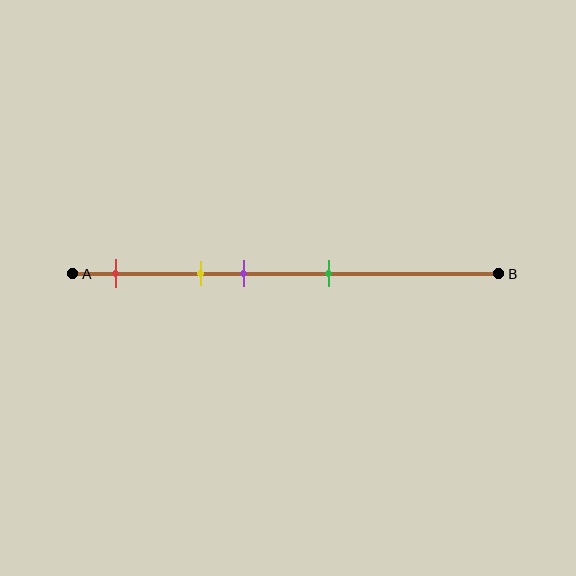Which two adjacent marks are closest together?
The yellow and purple marks are the closest adjacent pair.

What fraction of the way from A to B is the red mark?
The red mark is approximately 10% (0.1) of the way from A to B.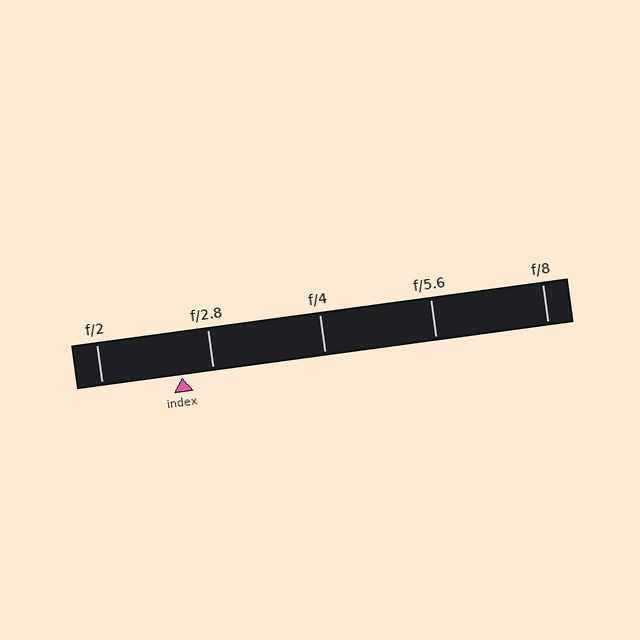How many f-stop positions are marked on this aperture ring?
There are 5 f-stop positions marked.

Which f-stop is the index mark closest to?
The index mark is closest to f/2.8.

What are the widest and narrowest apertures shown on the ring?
The widest aperture shown is f/2 and the narrowest is f/8.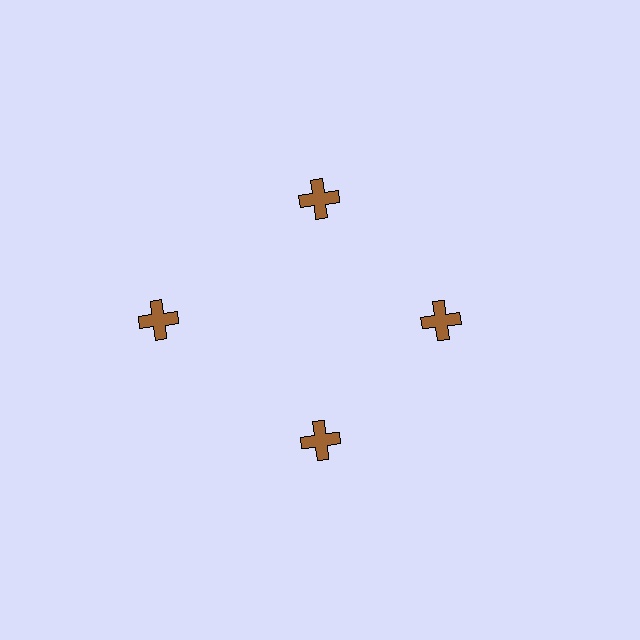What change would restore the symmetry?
The symmetry would be restored by moving it inward, back onto the ring so that all 4 crosses sit at equal angles and equal distance from the center.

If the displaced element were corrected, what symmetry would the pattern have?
It would have 4-fold rotational symmetry — the pattern would map onto itself every 90 degrees.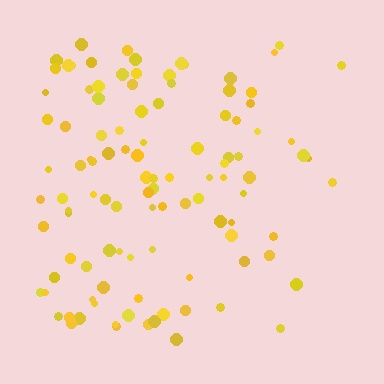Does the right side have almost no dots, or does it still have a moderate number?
Still a moderate number, just noticeably fewer than the left.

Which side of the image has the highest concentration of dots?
The left.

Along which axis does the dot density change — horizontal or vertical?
Horizontal.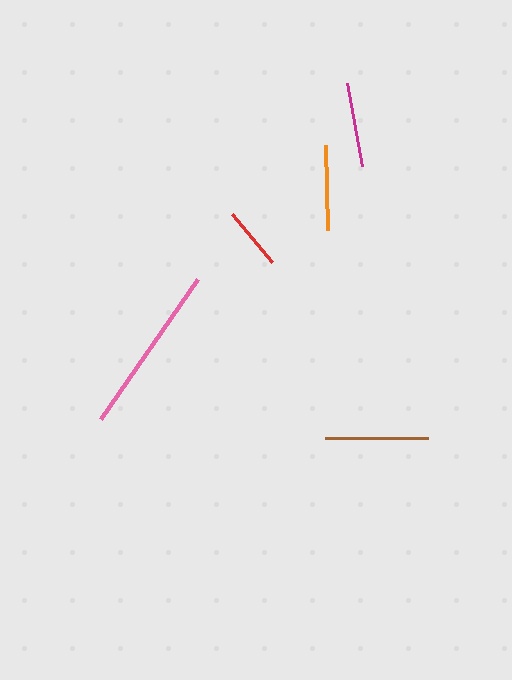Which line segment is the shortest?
The red line is the shortest at approximately 63 pixels.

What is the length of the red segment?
The red segment is approximately 63 pixels long.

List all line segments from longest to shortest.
From longest to shortest: pink, brown, orange, magenta, red.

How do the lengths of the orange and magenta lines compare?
The orange and magenta lines are approximately the same length.